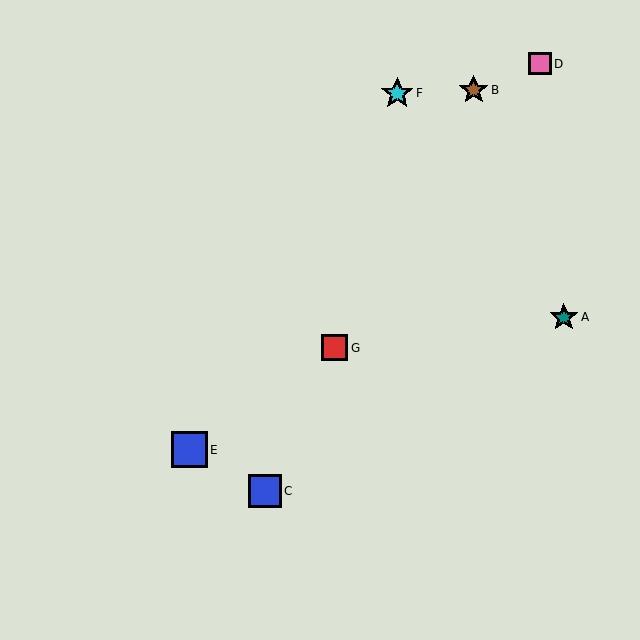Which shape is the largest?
The blue square (labeled E) is the largest.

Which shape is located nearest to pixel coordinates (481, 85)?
The brown star (labeled B) at (474, 90) is nearest to that location.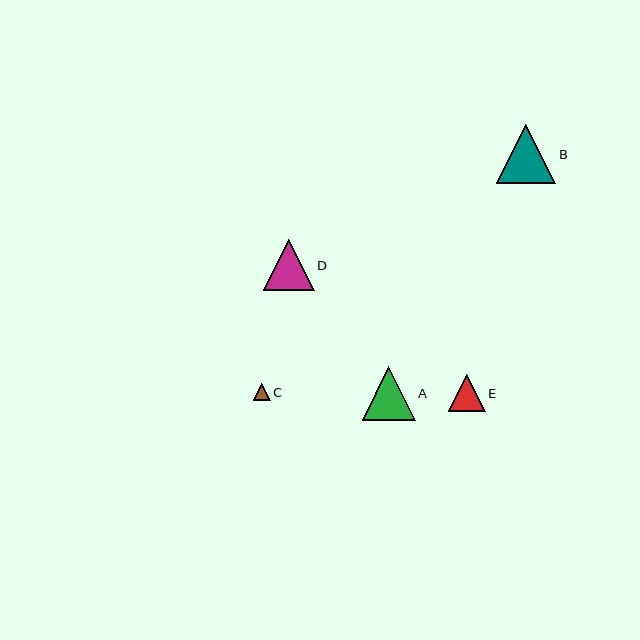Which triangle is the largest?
Triangle B is the largest with a size of approximately 60 pixels.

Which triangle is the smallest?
Triangle C is the smallest with a size of approximately 16 pixels.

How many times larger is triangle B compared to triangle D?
Triangle B is approximately 1.2 times the size of triangle D.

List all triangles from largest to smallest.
From largest to smallest: B, A, D, E, C.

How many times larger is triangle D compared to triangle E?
Triangle D is approximately 1.4 times the size of triangle E.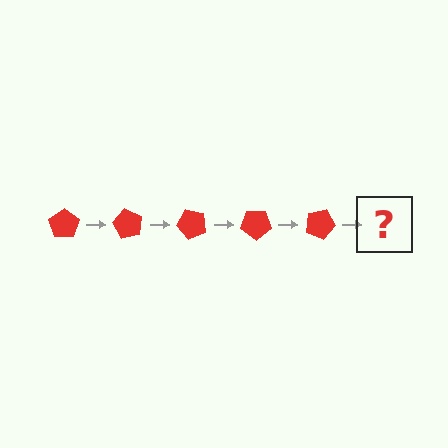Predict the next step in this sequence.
The next step is a red pentagon rotated 300 degrees.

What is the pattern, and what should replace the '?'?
The pattern is that the pentagon rotates 60 degrees each step. The '?' should be a red pentagon rotated 300 degrees.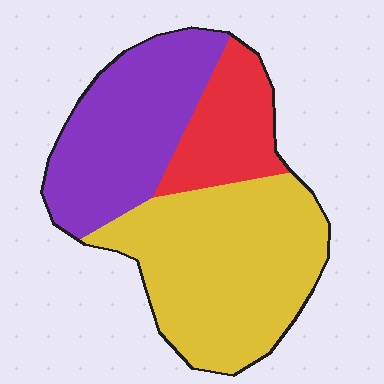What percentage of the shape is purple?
Purple covers 34% of the shape.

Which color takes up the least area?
Red, at roughly 20%.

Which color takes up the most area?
Yellow, at roughly 50%.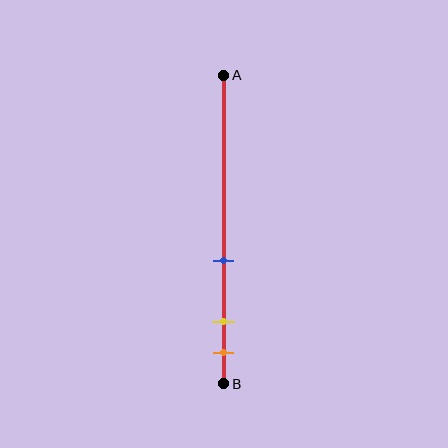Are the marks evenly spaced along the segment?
No, the marks are not evenly spaced.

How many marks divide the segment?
There are 3 marks dividing the segment.